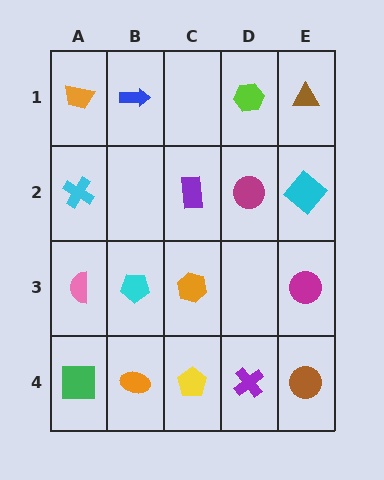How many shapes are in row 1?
4 shapes.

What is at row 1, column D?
A lime hexagon.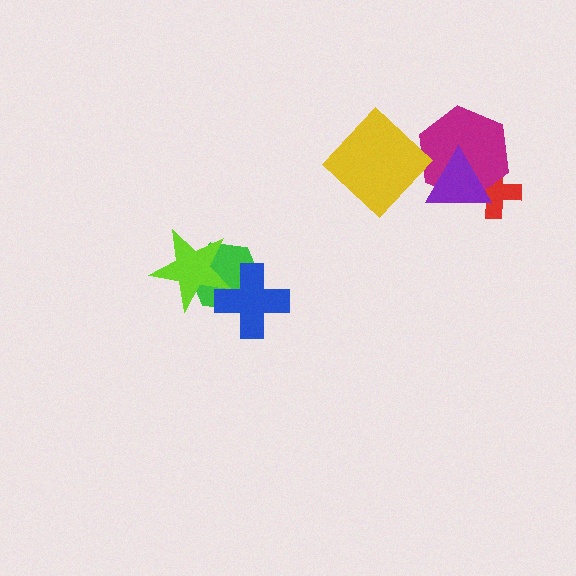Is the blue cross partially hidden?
No, no other shape covers it.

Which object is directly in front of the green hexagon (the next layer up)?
The lime star is directly in front of the green hexagon.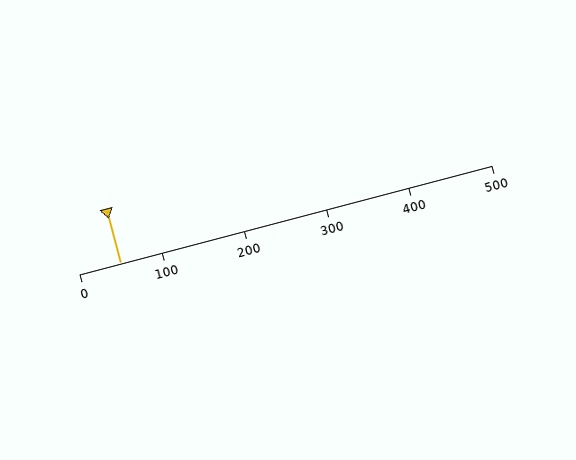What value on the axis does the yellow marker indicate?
The marker indicates approximately 50.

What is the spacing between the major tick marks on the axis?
The major ticks are spaced 100 apart.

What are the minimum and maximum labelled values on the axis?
The axis runs from 0 to 500.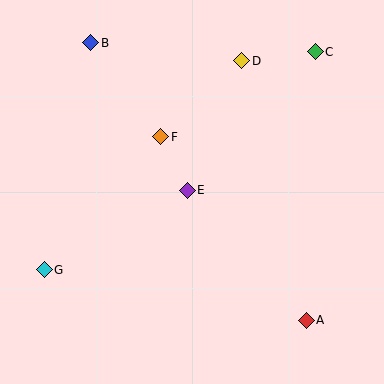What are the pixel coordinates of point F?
Point F is at (161, 137).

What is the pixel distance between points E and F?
The distance between E and F is 59 pixels.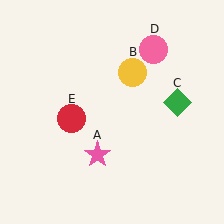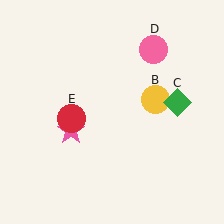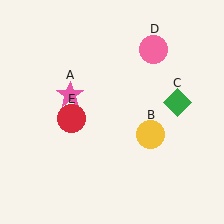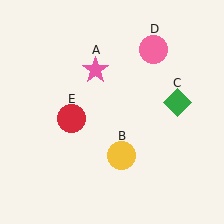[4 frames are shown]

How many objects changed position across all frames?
2 objects changed position: pink star (object A), yellow circle (object B).